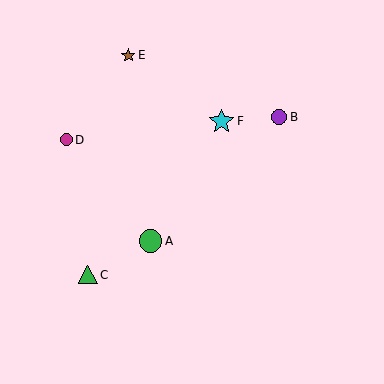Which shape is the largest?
The cyan star (labeled F) is the largest.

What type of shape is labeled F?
Shape F is a cyan star.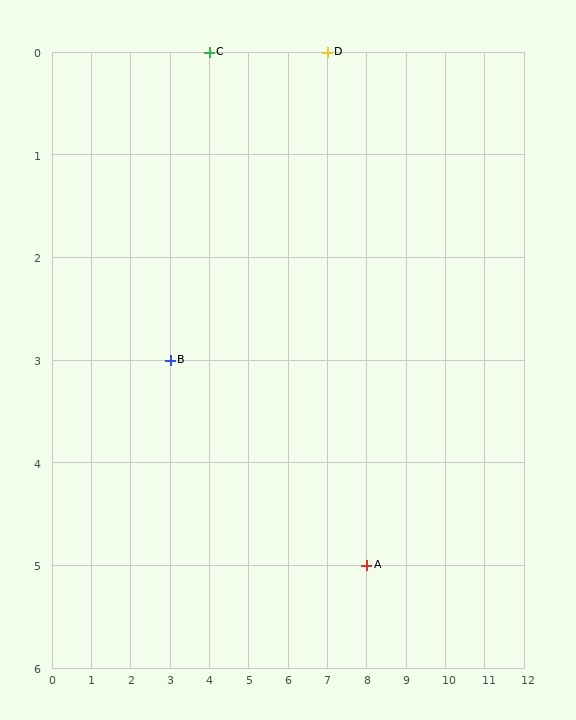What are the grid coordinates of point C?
Point C is at grid coordinates (4, 0).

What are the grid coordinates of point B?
Point B is at grid coordinates (3, 3).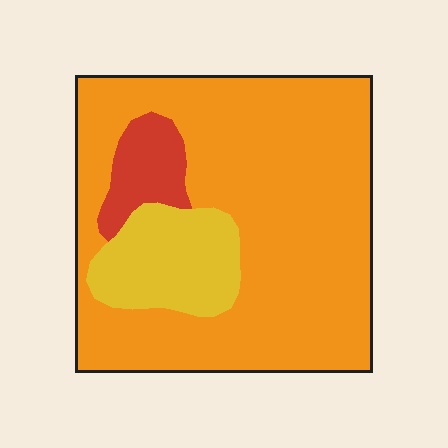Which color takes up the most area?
Orange, at roughly 75%.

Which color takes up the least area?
Red, at roughly 10%.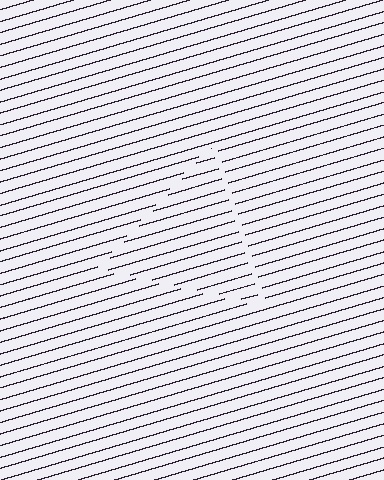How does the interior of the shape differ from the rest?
The interior of the shape contains the same grating, shifted by half a period — the contour is defined by the phase discontinuity where line-ends from the inner and outer gratings abut.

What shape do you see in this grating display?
An illusory triangle. The interior of the shape contains the same grating, shifted by half a period — the contour is defined by the phase discontinuity where line-ends from the inner and outer gratings abut.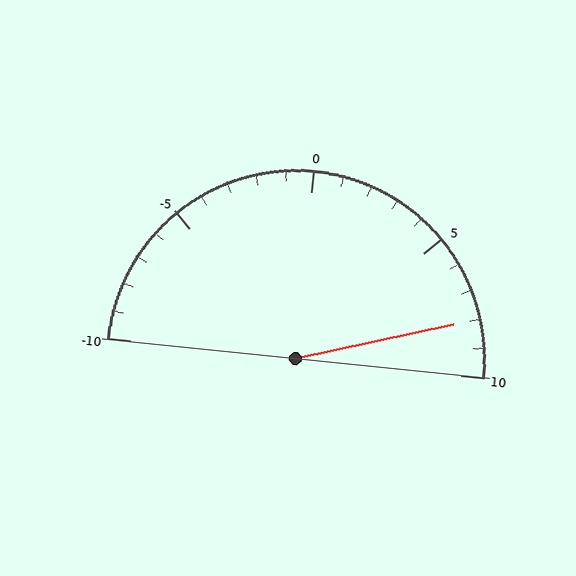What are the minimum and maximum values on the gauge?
The gauge ranges from -10 to 10.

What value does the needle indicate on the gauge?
The needle indicates approximately 8.